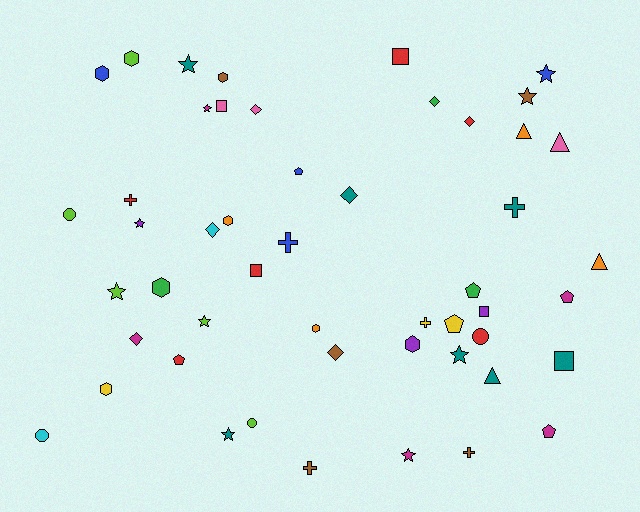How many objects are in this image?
There are 50 objects.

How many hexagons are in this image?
There are 8 hexagons.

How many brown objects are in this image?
There are 5 brown objects.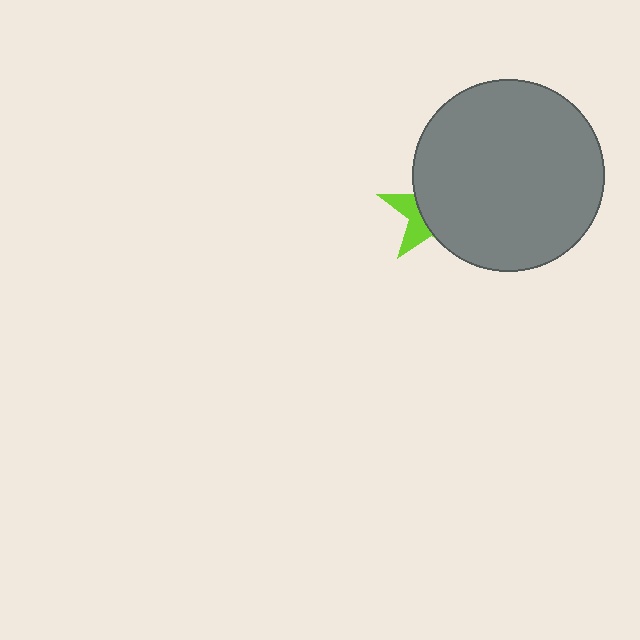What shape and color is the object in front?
The object in front is a gray circle.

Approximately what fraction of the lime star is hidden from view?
Roughly 67% of the lime star is hidden behind the gray circle.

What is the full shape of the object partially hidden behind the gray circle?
The partially hidden object is a lime star.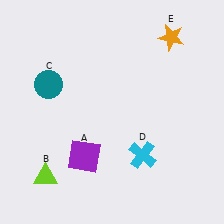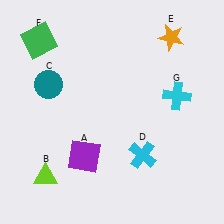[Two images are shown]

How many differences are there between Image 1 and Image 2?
There are 2 differences between the two images.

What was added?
A green square (F), a cyan cross (G) were added in Image 2.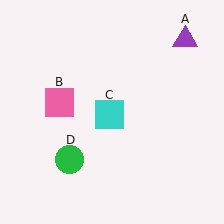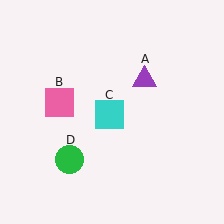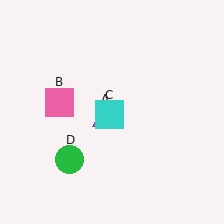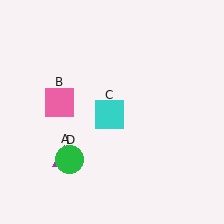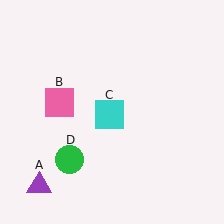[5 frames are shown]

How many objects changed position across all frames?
1 object changed position: purple triangle (object A).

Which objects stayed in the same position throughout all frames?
Pink square (object B) and cyan square (object C) and green circle (object D) remained stationary.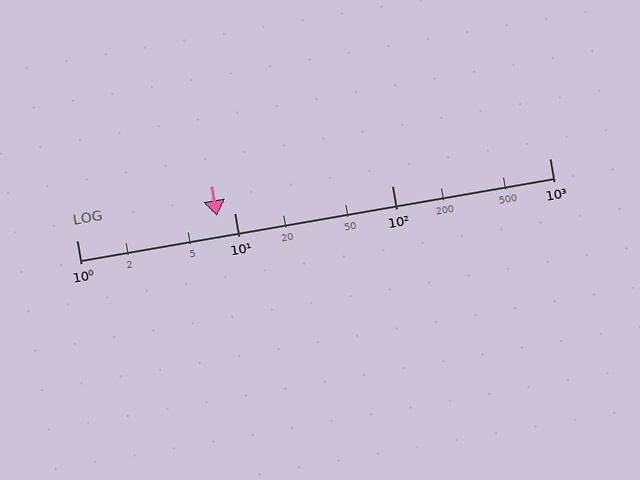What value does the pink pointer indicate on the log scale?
The pointer indicates approximately 7.8.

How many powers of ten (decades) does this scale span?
The scale spans 3 decades, from 1 to 1000.